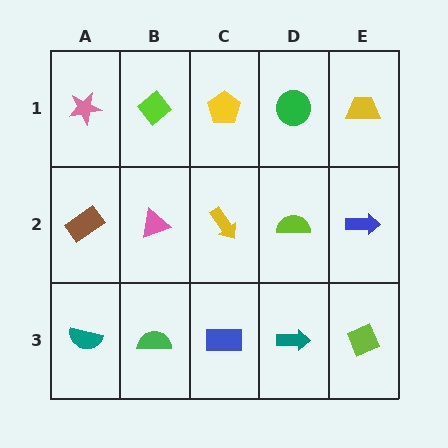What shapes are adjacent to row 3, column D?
A lime semicircle (row 2, column D), a blue rectangle (row 3, column C), a lime diamond (row 3, column E).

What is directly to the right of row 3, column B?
A blue rectangle.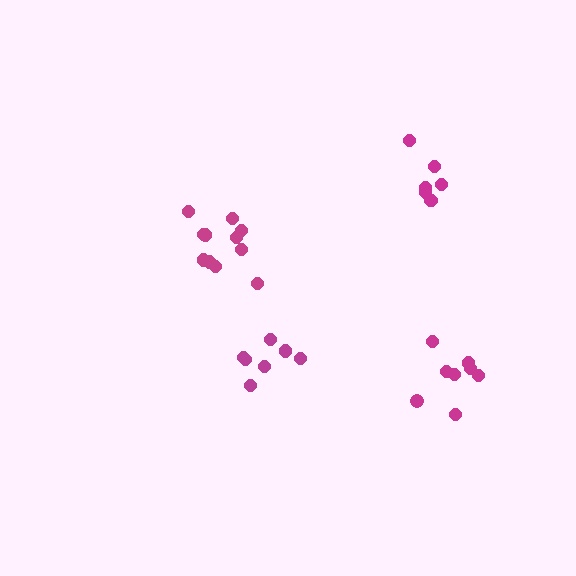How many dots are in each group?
Group 1: 8 dots, Group 2: 7 dots, Group 3: 11 dots, Group 4: 6 dots (32 total).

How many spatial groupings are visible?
There are 4 spatial groupings.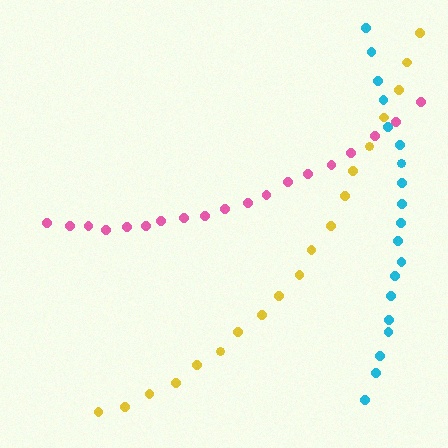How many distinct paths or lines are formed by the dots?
There are 3 distinct paths.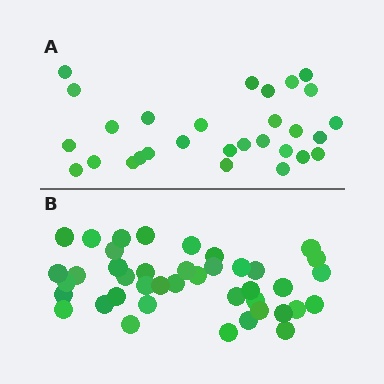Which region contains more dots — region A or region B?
Region B (the bottom region) has more dots.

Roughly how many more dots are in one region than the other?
Region B has roughly 12 or so more dots than region A.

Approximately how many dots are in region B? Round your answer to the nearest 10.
About 40 dots. (The exact count is 41, which rounds to 40.)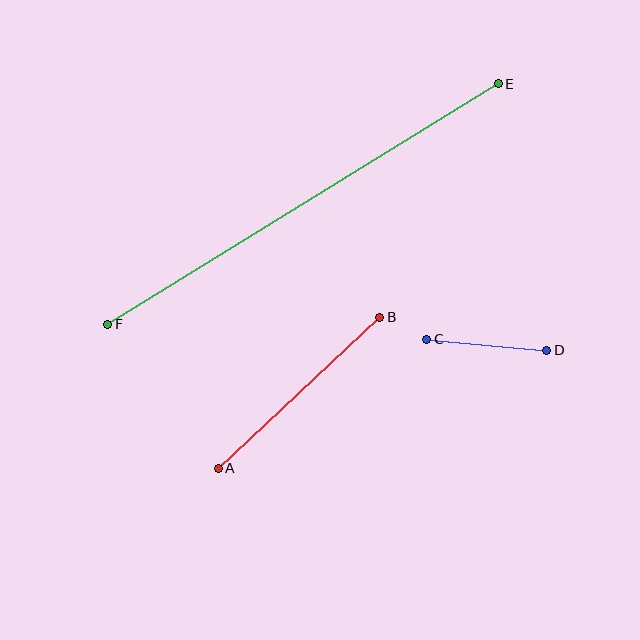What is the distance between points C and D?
The distance is approximately 120 pixels.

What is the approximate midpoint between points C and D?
The midpoint is at approximately (487, 345) pixels.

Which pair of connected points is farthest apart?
Points E and F are farthest apart.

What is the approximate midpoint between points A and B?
The midpoint is at approximately (299, 393) pixels.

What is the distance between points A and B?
The distance is approximately 221 pixels.